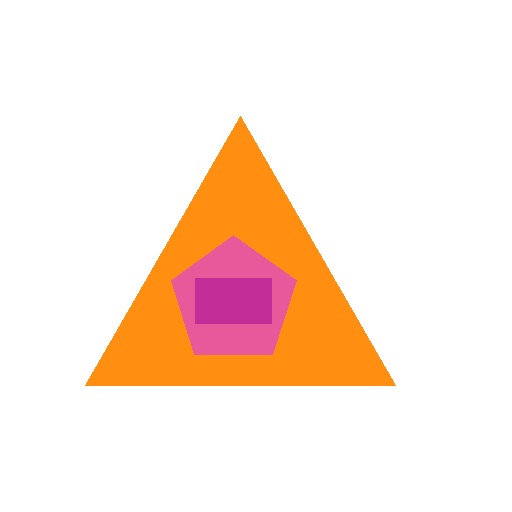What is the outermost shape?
The orange triangle.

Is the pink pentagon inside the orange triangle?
Yes.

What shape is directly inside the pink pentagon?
The magenta rectangle.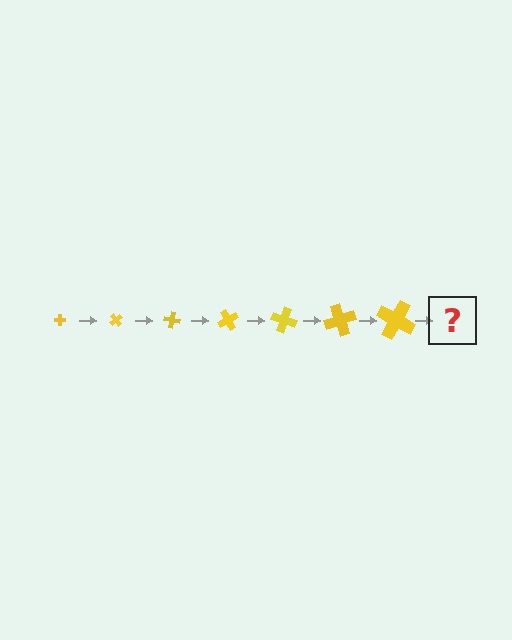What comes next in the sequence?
The next element should be a cross, larger than the previous one and rotated 350 degrees from the start.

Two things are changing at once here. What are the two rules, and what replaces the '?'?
The two rules are that the cross grows larger each step and it rotates 50 degrees each step. The '?' should be a cross, larger than the previous one and rotated 350 degrees from the start.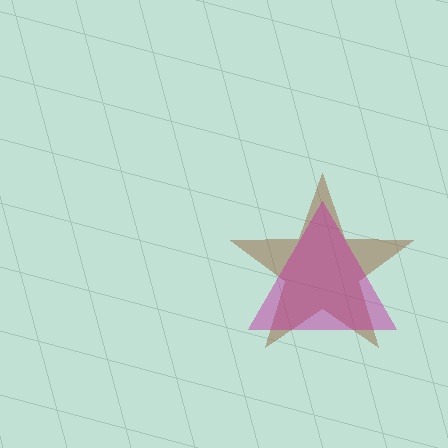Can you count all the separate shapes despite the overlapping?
Yes, there are 2 separate shapes.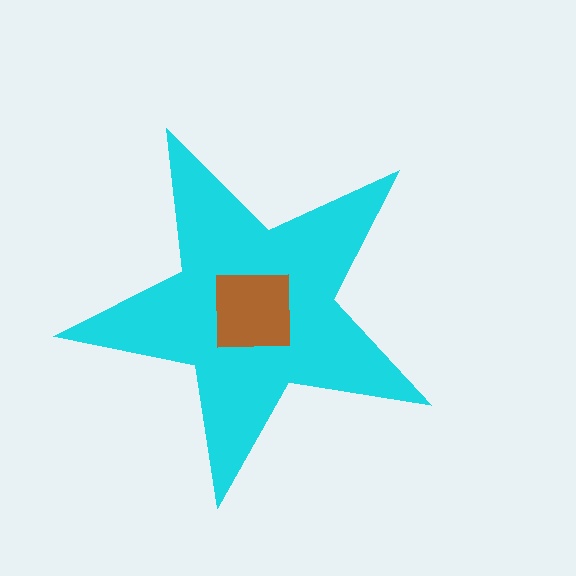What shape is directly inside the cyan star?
The brown square.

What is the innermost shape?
The brown square.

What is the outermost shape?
The cyan star.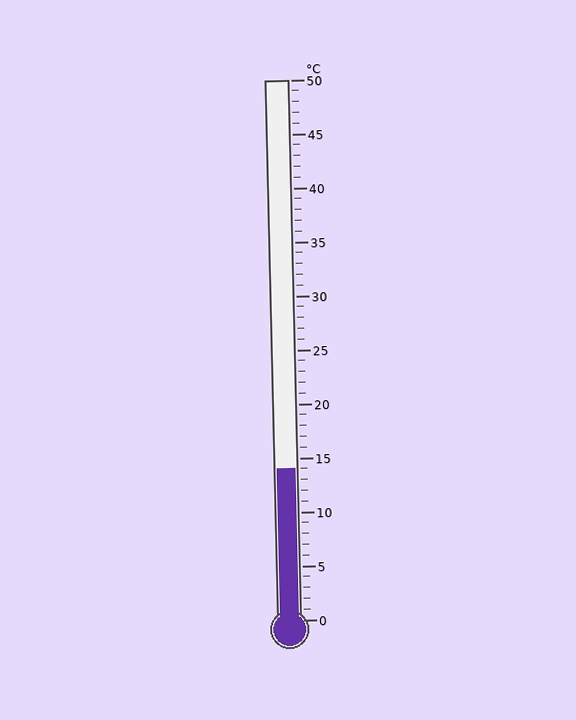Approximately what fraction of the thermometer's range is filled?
The thermometer is filled to approximately 30% of its range.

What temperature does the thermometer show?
The thermometer shows approximately 14°C.